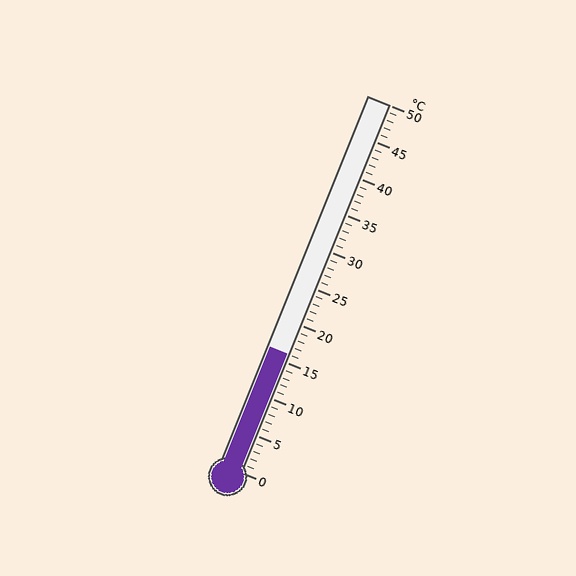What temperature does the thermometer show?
The thermometer shows approximately 16°C.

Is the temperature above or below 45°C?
The temperature is below 45°C.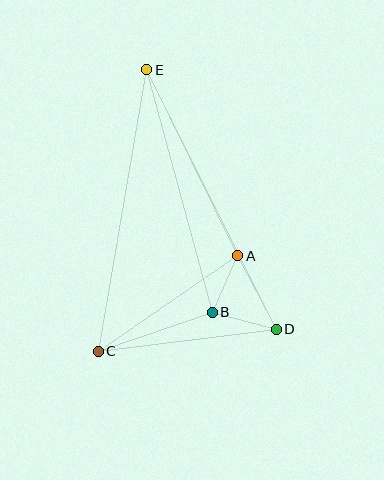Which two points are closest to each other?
Points A and B are closest to each other.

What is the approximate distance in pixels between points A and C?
The distance between A and C is approximately 169 pixels.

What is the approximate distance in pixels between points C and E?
The distance between C and E is approximately 286 pixels.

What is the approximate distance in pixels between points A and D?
The distance between A and D is approximately 83 pixels.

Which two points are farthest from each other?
Points D and E are farthest from each other.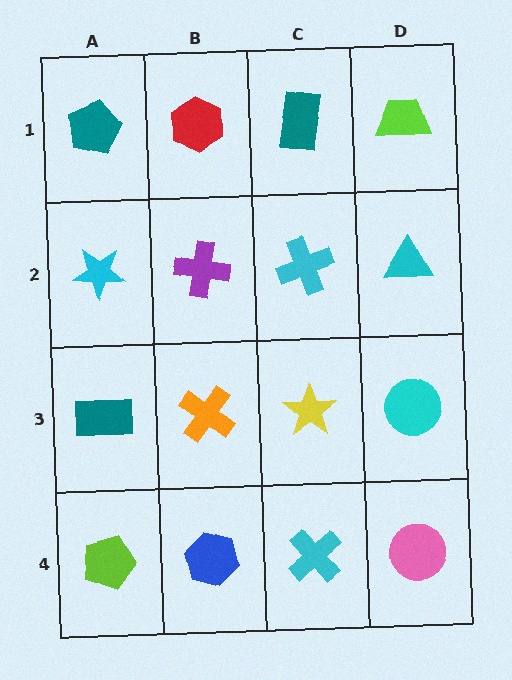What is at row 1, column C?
A teal rectangle.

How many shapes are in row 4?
4 shapes.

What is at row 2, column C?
A cyan cross.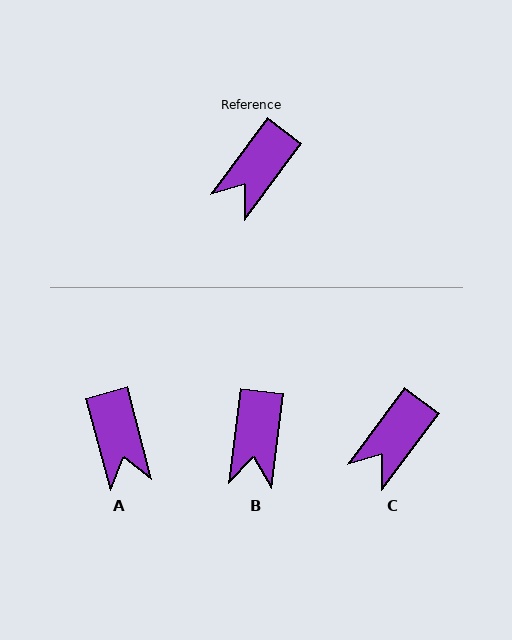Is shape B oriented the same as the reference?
No, it is off by about 30 degrees.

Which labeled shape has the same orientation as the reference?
C.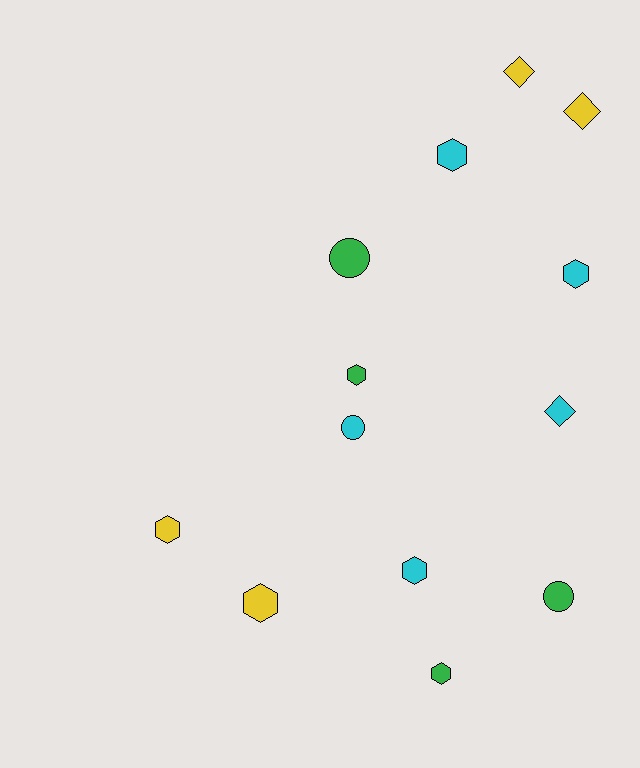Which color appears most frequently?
Cyan, with 5 objects.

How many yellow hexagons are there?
There are 2 yellow hexagons.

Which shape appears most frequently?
Hexagon, with 7 objects.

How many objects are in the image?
There are 13 objects.